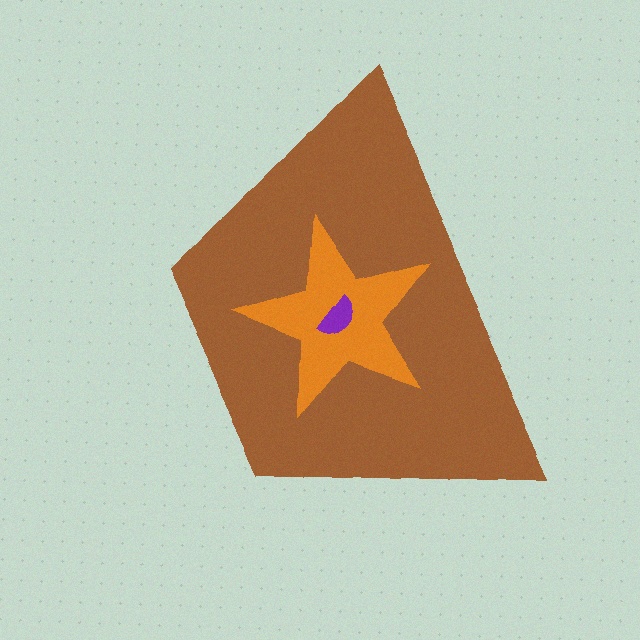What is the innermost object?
The purple semicircle.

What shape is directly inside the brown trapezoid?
The orange star.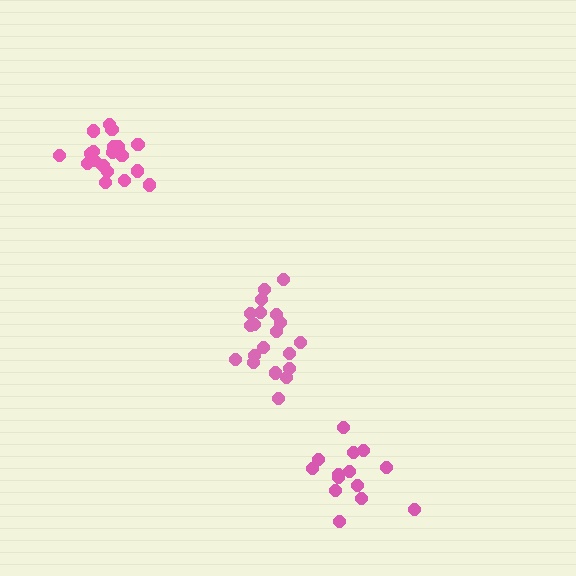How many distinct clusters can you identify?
There are 3 distinct clusters.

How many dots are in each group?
Group 1: 20 dots, Group 2: 14 dots, Group 3: 20 dots (54 total).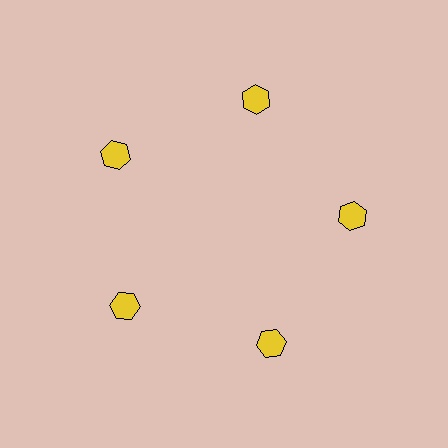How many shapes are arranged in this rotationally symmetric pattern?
There are 5 shapes, arranged in 5 groups of 1.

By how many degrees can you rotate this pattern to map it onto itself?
The pattern maps onto itself every 72 degrees of rotation.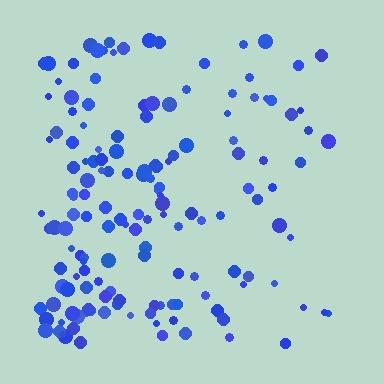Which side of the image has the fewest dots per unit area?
The right.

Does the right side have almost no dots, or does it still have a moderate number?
Still a moderate number, just noticeably fewer than the left.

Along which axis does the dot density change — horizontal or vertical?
Horizontal.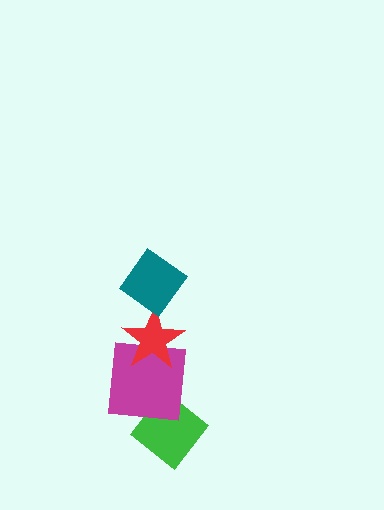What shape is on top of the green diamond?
The magenta square is on top of the green diamond.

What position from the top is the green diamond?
The green diamond is 4th from the top.